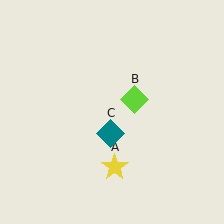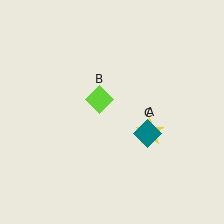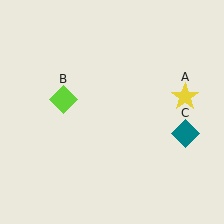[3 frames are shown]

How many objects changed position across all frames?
3 objects changed position: yellow star (object A), lime diamond (object B), teal diamond (object C).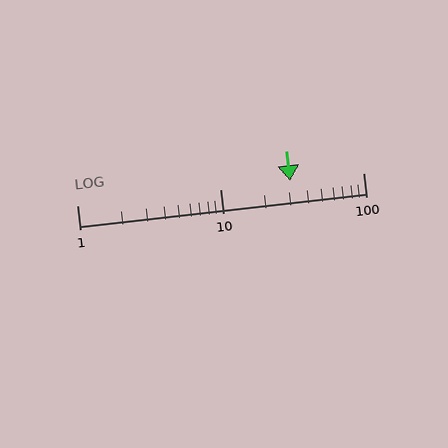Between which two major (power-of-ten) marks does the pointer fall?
The pointer is between 10 and 100.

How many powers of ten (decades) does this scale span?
The scale spans 2 decades, from 1 to 100.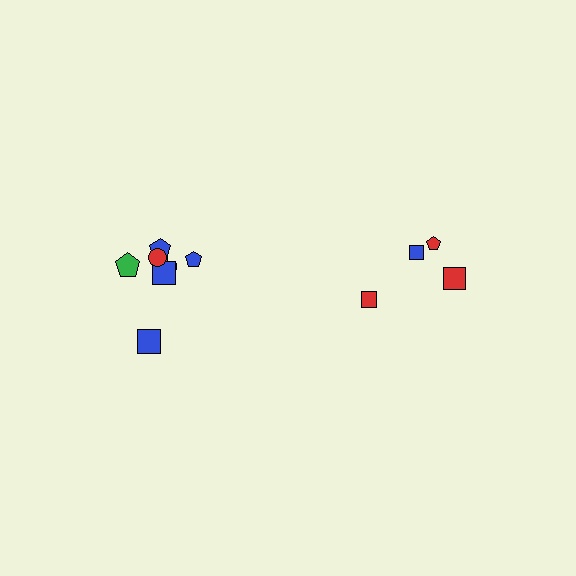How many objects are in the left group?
There are 7 objects.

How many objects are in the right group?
There are 4 objects.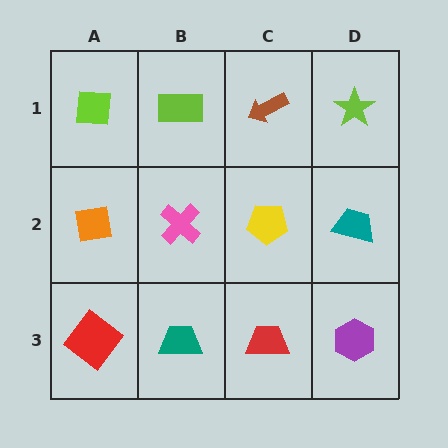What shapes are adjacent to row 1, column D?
A teal trapezoid (row 2, column D), a brown arrow (row 1, column C).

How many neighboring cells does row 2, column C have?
4.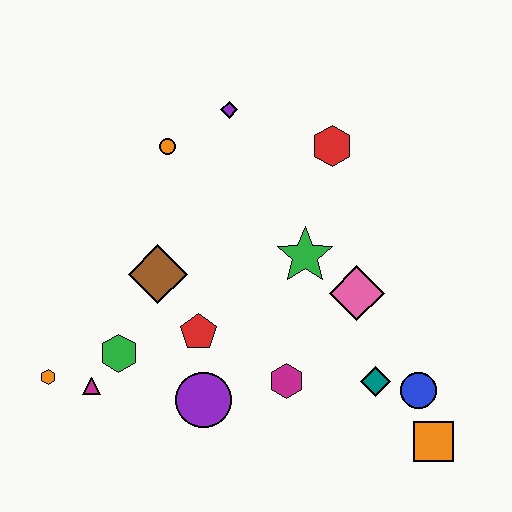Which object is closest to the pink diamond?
The green star is closest to the pink diamond.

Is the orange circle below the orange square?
No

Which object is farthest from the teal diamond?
The orange hexagon is farthest from the teal diamond.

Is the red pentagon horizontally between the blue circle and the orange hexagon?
Yes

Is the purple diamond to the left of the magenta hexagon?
Yes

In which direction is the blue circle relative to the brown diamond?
The blue circle is to the right of the brown diamond.